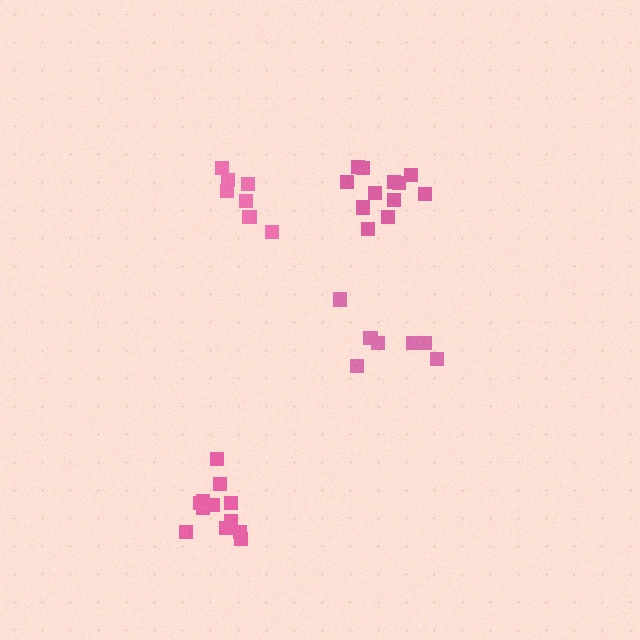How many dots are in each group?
Group 1: 12 dots, Group 2: 12 dots, Group 3: 7 dots, Group 4: 7 dots (38 total).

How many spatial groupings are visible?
There are 4 spatial groupings.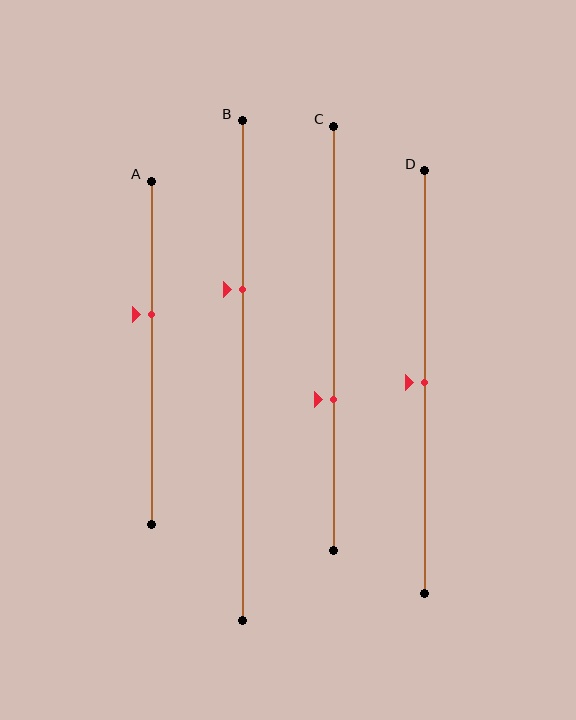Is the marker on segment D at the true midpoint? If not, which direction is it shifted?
Yes, the marker on segment D is at the true midpoint.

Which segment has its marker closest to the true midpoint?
Segment D has its marker closest to the true midpoint.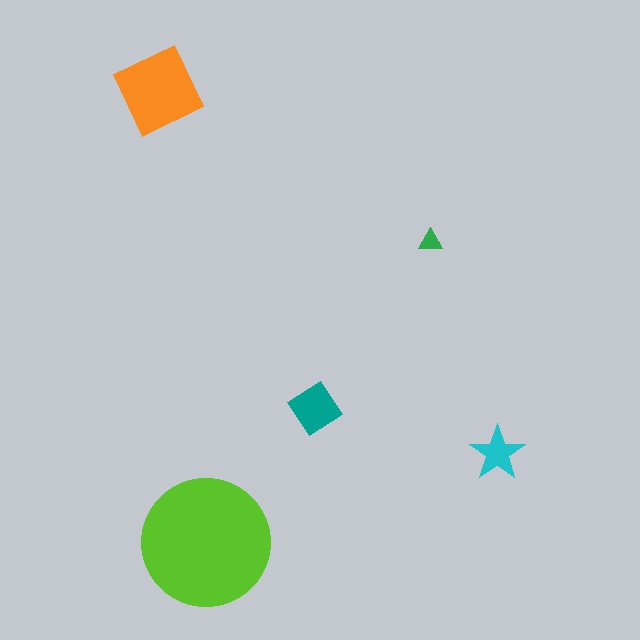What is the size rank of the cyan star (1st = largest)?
4th.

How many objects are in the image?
There are 5 objects in the image.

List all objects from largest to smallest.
The lime circle, the orange square, the teal diamond, the cyan star, the green triangle.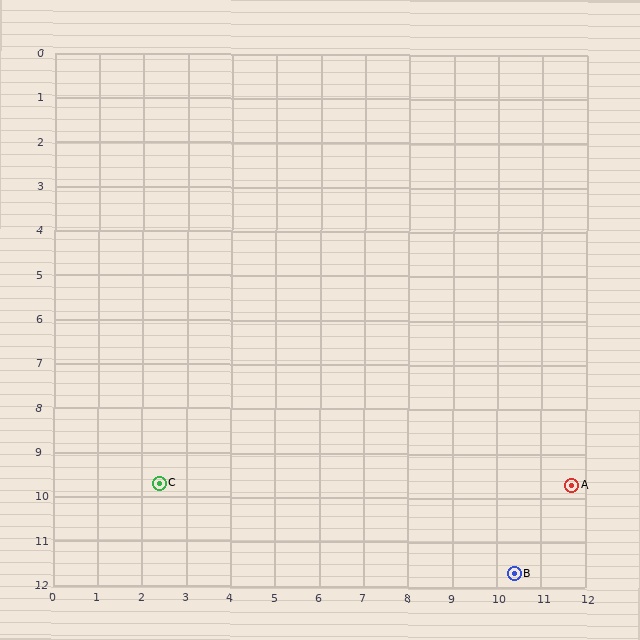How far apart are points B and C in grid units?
Points B and C are about 8.2 grid units apart.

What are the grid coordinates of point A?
Point A is at approximately (11.7, 9.7).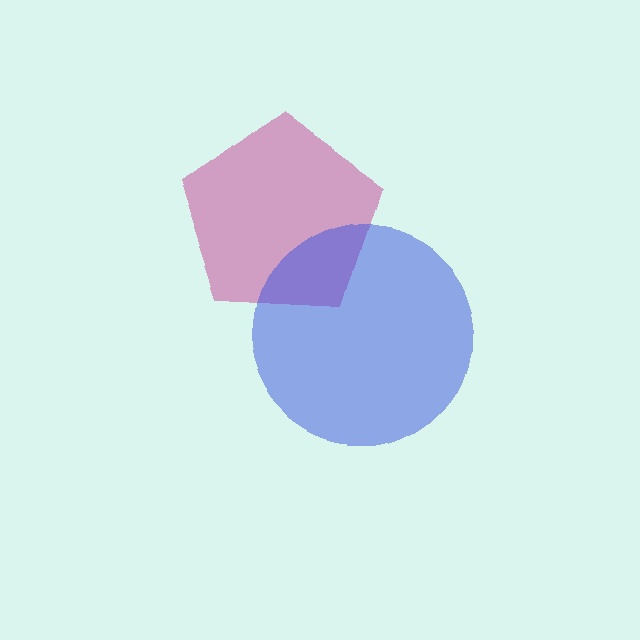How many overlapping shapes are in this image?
There are 2 overlapping shapes in the image.